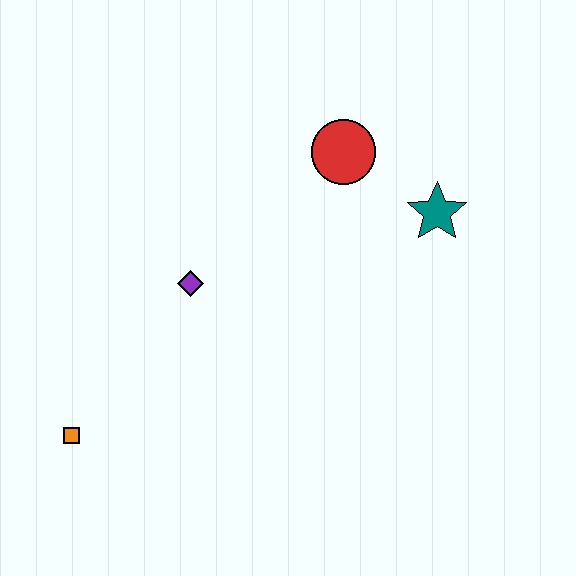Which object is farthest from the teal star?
The orange square is farthest from the teal star.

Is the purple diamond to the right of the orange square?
Yes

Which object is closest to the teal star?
The red circle is closest to the teal star.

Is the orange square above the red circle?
No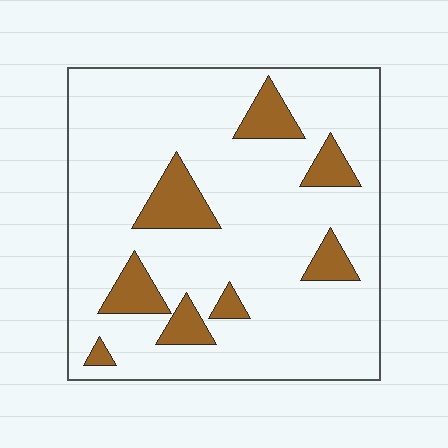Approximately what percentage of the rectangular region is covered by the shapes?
Approximately 15%.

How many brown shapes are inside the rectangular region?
8.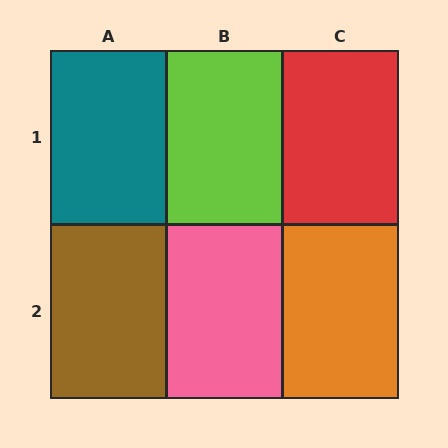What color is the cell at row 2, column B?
Pink.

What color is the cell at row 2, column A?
Brown.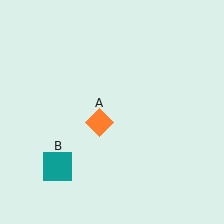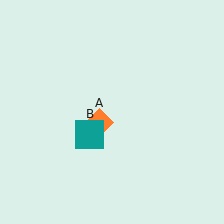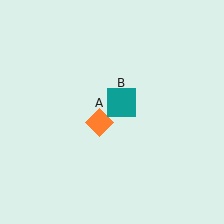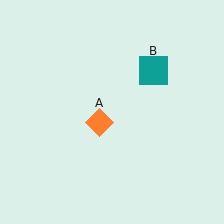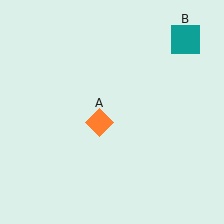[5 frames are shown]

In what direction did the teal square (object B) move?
The teal square (object B) moved up and to the right.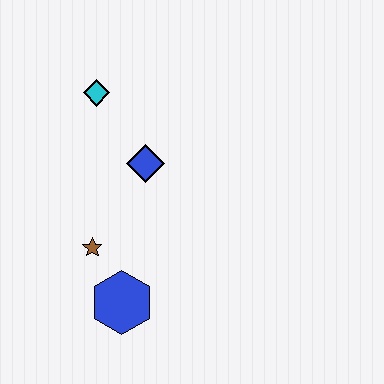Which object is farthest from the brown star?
The cyan diamond is farthest from the brown star.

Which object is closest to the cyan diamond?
The blue diamond is closest to the cyan diamond.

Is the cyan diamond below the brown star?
No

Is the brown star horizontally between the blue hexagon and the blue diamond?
No